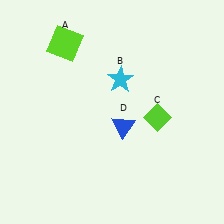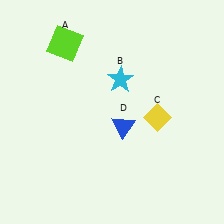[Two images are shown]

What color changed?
The diamond (C) changed from lime in Image 1 to yellow in Image 2.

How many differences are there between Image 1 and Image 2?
There is 1 difference between the two images.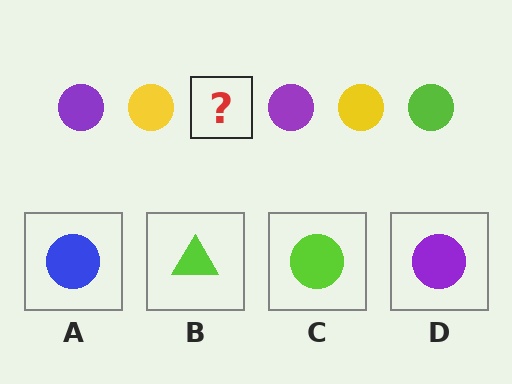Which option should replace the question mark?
Option C.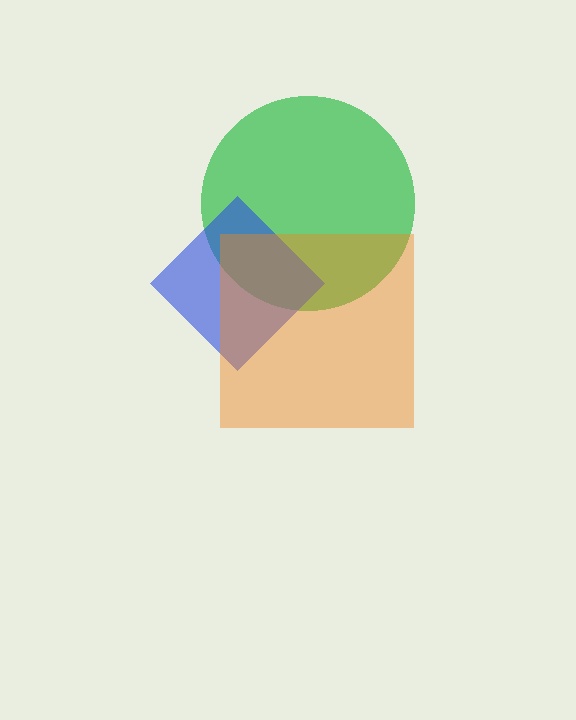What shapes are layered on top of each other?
The layered shapes are: a green circle, a blue diamond, an orange square.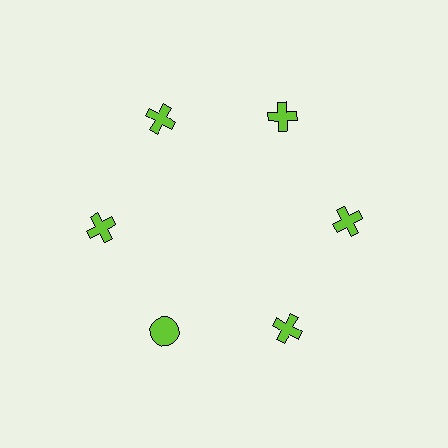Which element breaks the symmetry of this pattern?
The lime circle at roughly the 7 o'clock position breaks the symmetry. All other shapes are lime crosses.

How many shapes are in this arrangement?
There are 6 shapes arranged in a ring pattern.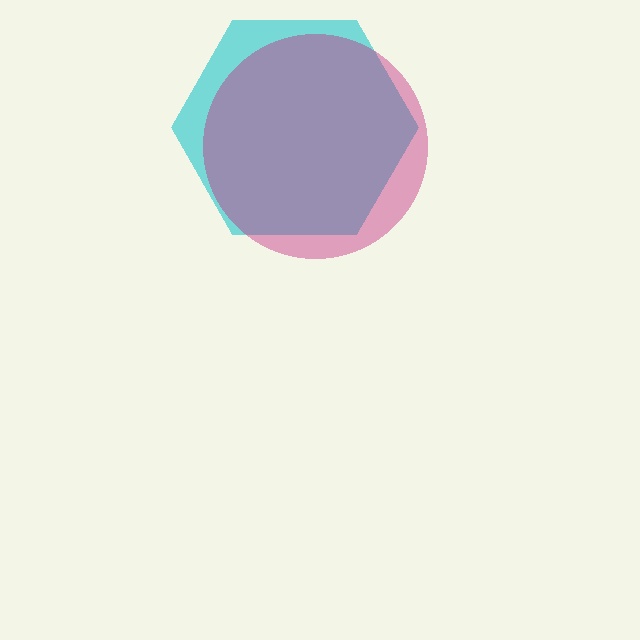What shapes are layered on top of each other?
The layered shapes are: a cyan hexagon, a magenta circle.